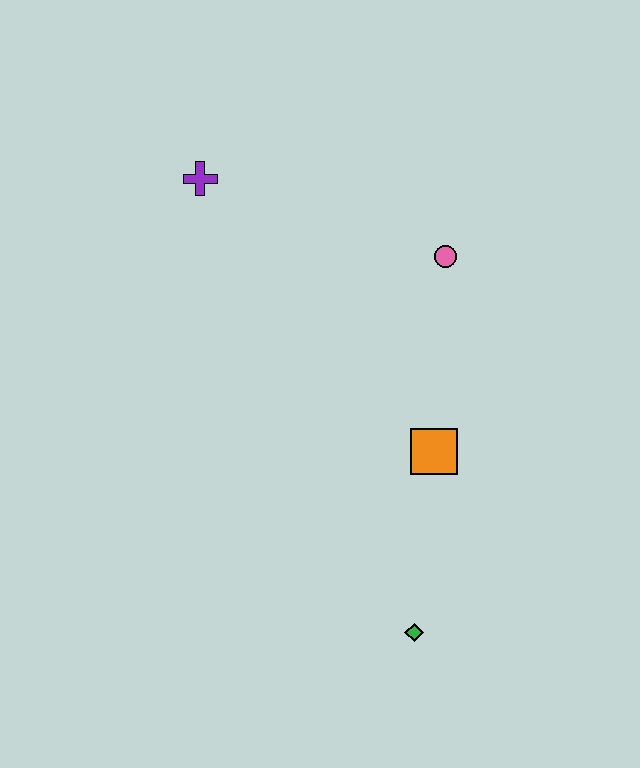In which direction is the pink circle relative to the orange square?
The pink circle is above the orange square.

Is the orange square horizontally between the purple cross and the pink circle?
Yes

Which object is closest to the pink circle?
The orange square is closest to the pink circle.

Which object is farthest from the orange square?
The purple cross is farthest from the orange square.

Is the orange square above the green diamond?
Yes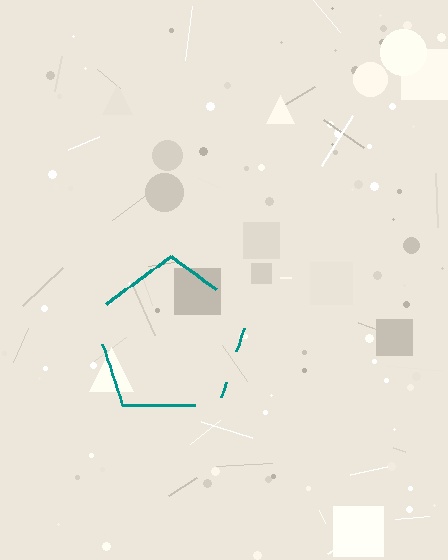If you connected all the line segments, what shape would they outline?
They would outline a pentagon.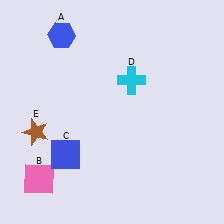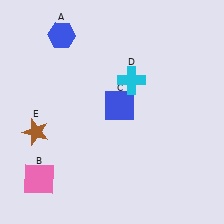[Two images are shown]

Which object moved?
The blue square (C) moved right.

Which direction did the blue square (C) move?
The blue square (C) moved right.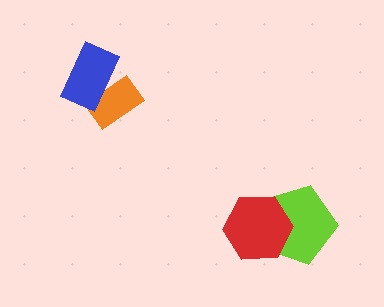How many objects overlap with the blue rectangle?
1 object overlaps with the blue rectangle.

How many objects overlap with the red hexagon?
1 object overlaps with the red hexagon.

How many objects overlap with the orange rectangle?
1 object overlaps with the orange rectangle.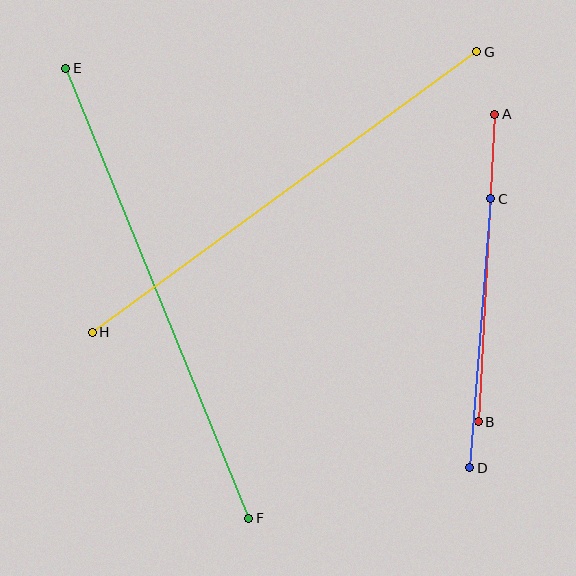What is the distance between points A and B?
The distance is approximately 308 pixels.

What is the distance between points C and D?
The distance is approximately 270 pixels.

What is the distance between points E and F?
The distance is approximately 486 pixels.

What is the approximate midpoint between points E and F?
The midpoint is at approximately (157, 293) pixels.